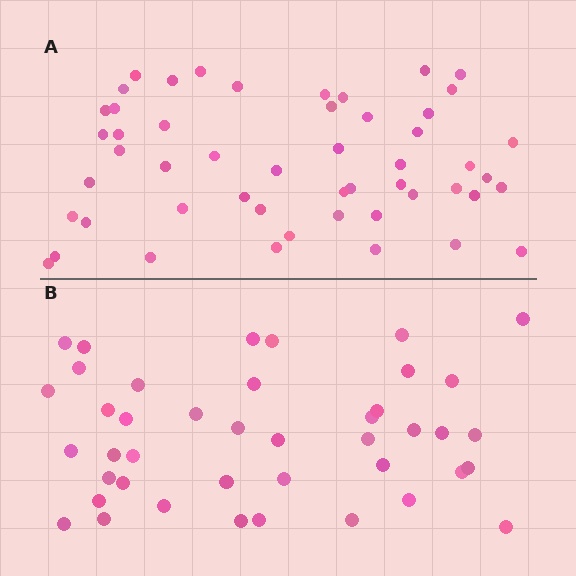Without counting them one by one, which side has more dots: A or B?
Region A (the top region) has more dots.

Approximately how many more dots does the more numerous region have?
Region A has roughly 8 or so more dots than region B.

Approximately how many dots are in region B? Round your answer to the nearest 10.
About 40 dots. (The exact count is 42, which rounds to 40.)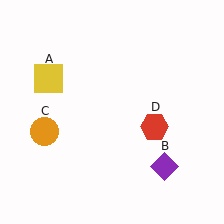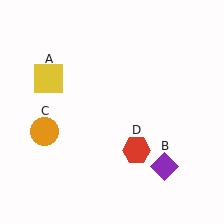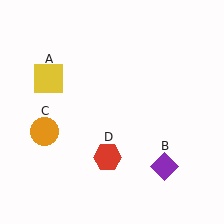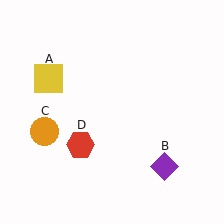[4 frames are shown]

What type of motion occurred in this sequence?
The red hexagon (object D) rotated clockwise around the center of the scene.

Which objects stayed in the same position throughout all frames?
Yellow square (object A) and purple diamond (object B) and orange circle (object C) remained stationary.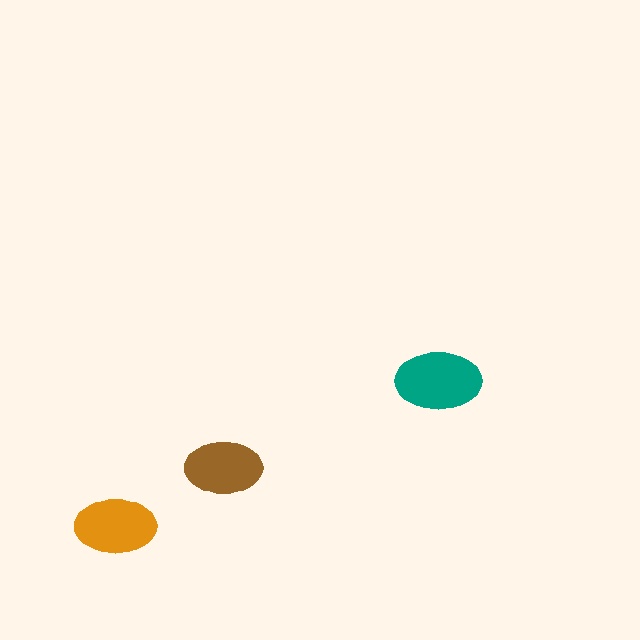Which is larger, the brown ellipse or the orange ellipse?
The orange one.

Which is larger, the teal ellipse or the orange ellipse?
The teal one.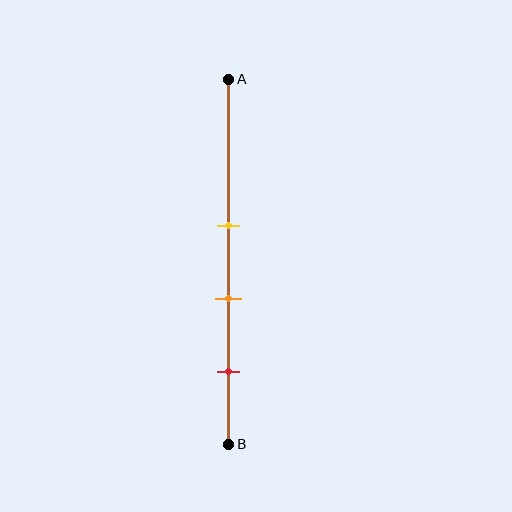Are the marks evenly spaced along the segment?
Yes, the marks are approximately evenly spaced.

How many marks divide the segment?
There are 3 marks dividing the segment.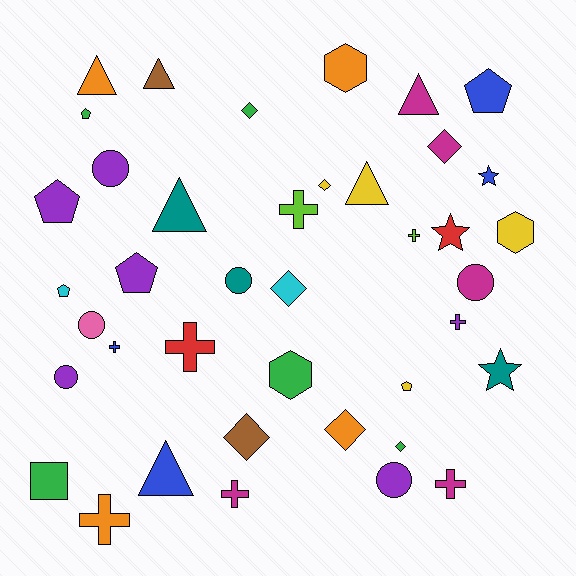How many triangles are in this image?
There are 6 triangles.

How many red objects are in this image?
There are 2 red objects.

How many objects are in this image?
There are 40 objects.